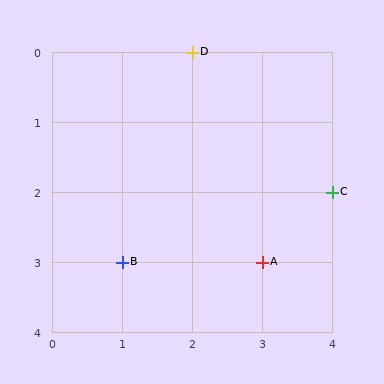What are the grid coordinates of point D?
Point D is at grid coordinates (2, 0).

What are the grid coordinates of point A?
Point A is at grid coordinates (3, 3).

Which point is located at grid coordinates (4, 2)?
Point C is at (4, 2).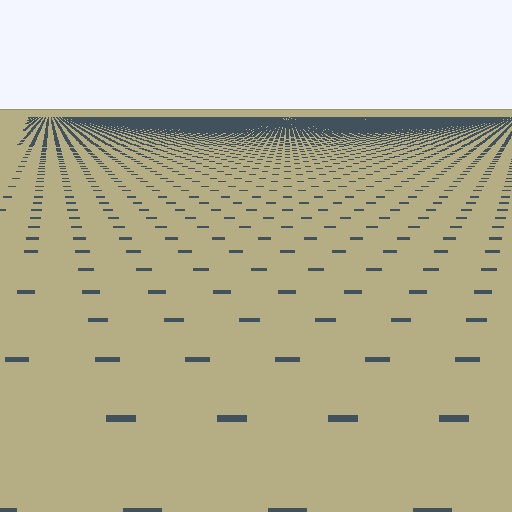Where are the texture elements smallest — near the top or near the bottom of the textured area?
Near the top.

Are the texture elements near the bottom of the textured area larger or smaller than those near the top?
Larger. Near the bottom, elements are closer to the viewer and appear at a bigger on-screen size.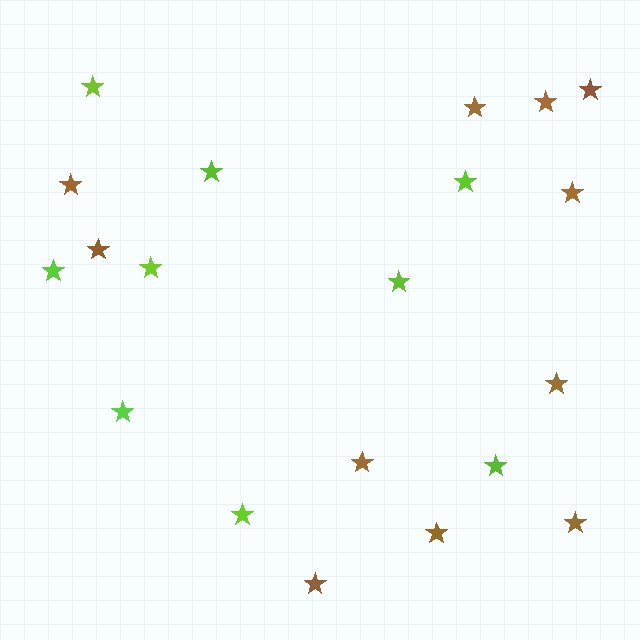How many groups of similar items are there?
There are 2 groups: one group of lime stars (9) and one group of brown stars (11).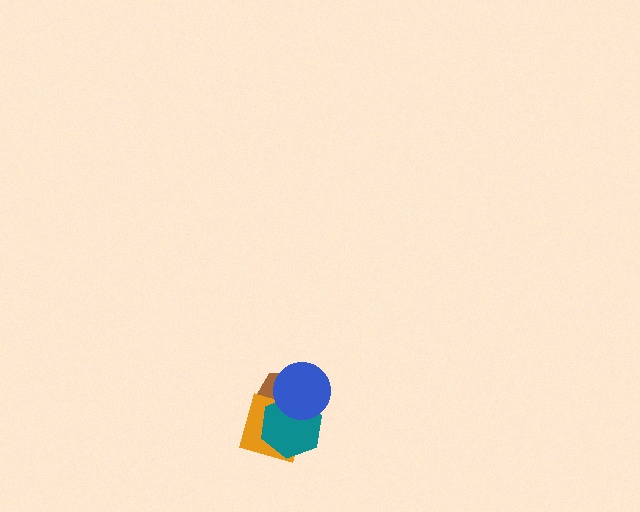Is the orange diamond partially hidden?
Yes, it is partially covered by another shape.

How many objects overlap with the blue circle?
3 objects overlap with the blue circle.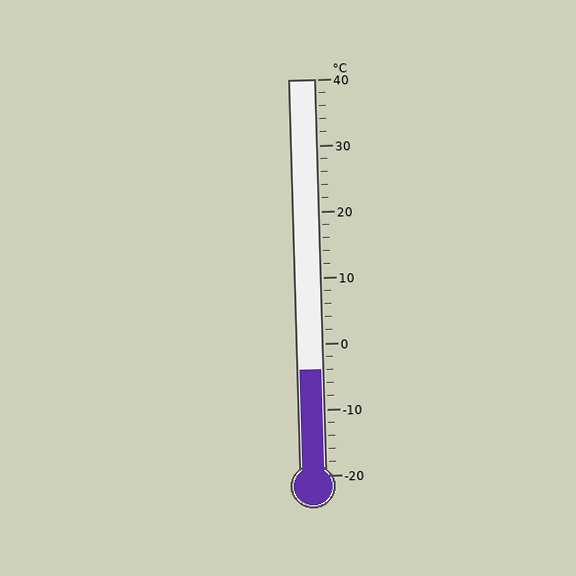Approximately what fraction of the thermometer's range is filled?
The thermometer is filled to approximately 25% of its range.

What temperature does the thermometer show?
The thermometer shows approximately -4°C.